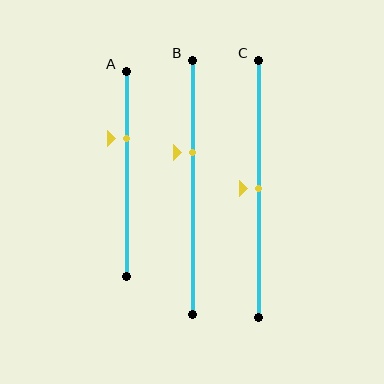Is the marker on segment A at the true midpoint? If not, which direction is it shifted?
No, the marker on segment A is shifted upward by about 17% of the segment length.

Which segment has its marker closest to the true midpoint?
Segment C has its marker closest to the true midpoint.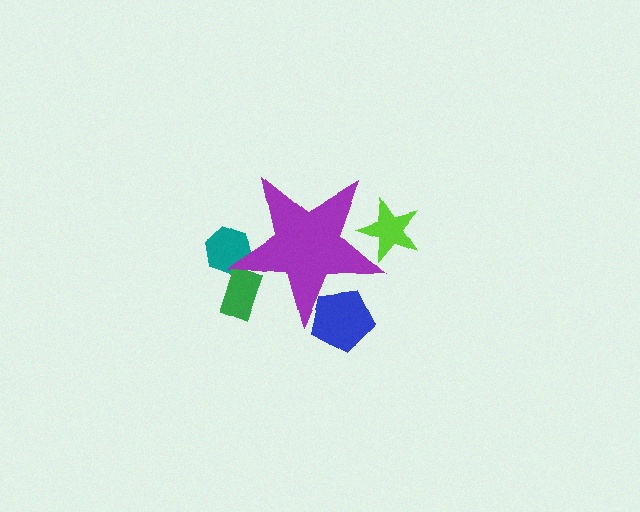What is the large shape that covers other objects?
A purple star.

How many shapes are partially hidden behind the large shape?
4 shapes are partially hidden.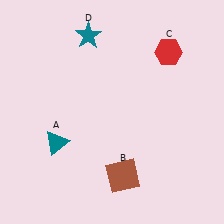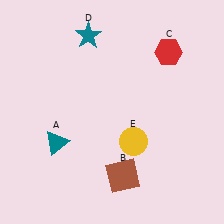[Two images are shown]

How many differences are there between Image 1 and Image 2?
There is 1 difference between the two images.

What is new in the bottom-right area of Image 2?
A yellow circle (E) was added in the bottom-right area of Image 2.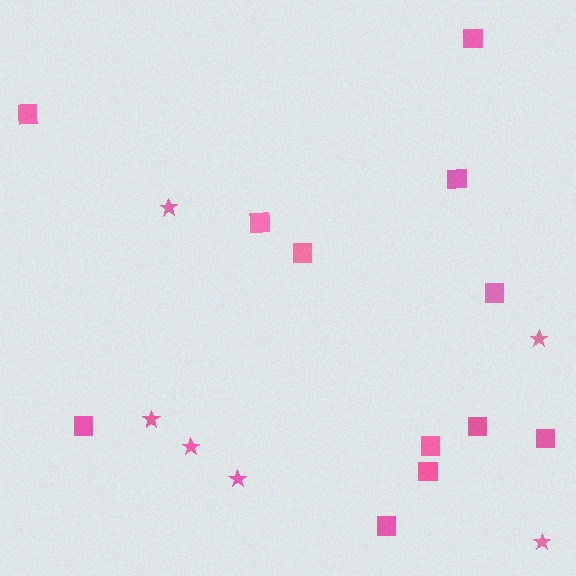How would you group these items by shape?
There are 2 groups: one group of stars (6) and one group of squares (12).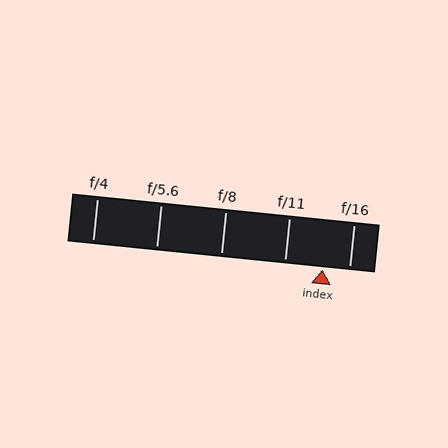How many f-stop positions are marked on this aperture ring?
There are 5 f-stop positions marked.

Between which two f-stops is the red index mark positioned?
The index mark is between f/11 and f/16.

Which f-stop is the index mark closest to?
The index mark is closest to f/16.